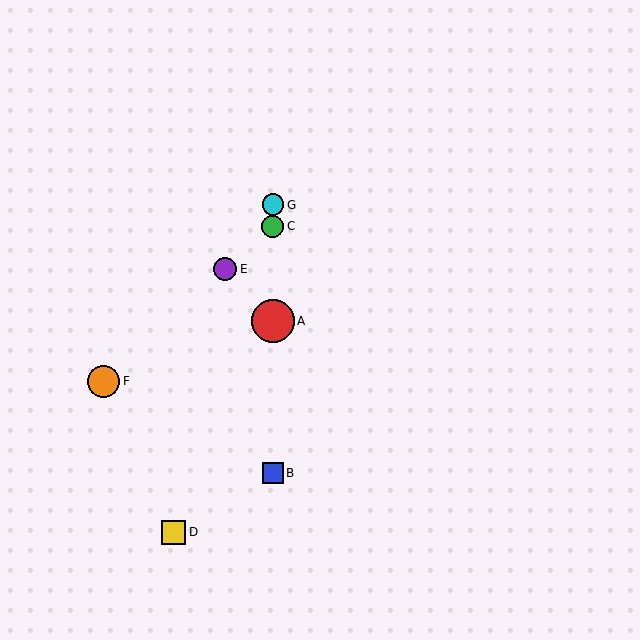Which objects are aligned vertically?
Objects A, B, C, G are aligned vertically.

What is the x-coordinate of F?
Object F is at x≈103.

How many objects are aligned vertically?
4 objects (A, B, C, G) are aligned vertically.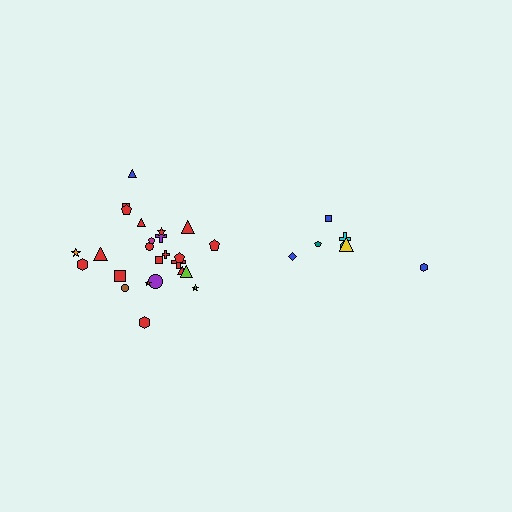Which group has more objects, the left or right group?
The left group.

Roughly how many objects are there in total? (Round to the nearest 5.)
Roughly 30 objects in total.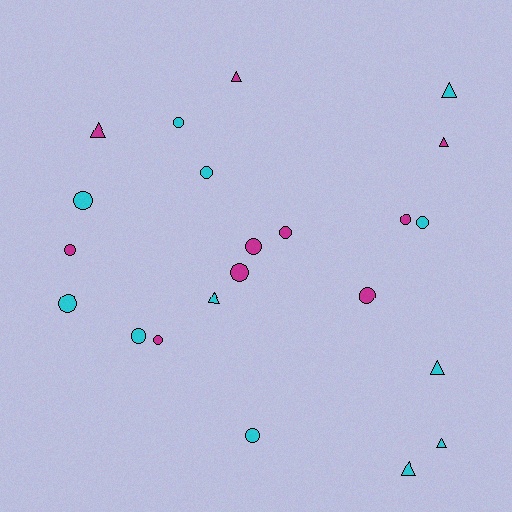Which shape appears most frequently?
Circle, with 14 objects.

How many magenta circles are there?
There are 7 magenta circles.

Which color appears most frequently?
Cyan, with 12 objects.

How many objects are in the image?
There are 22 objects.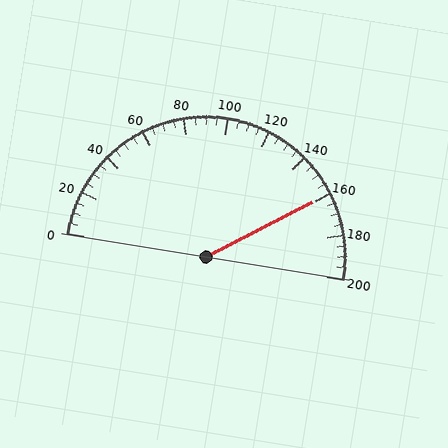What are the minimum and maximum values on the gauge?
The gauge ranges from 0 to 200.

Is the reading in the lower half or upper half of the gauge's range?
The reading is in the upper half of the range (0 to 200).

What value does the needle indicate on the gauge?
The needle indicates approximately 160.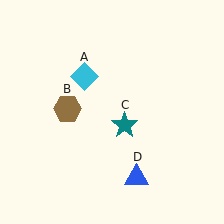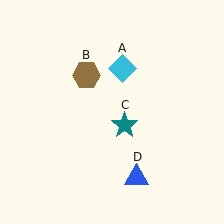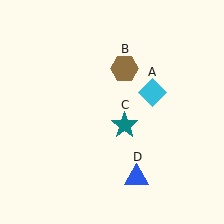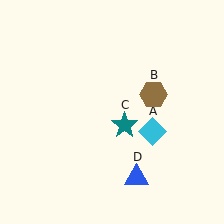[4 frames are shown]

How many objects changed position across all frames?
2 objects changed position: cyan diamond (object A), brown hexagon (object B).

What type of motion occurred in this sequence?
The cyan diamond (object A), brown hexagon (object B) rotated clockwise around the center of the scene.